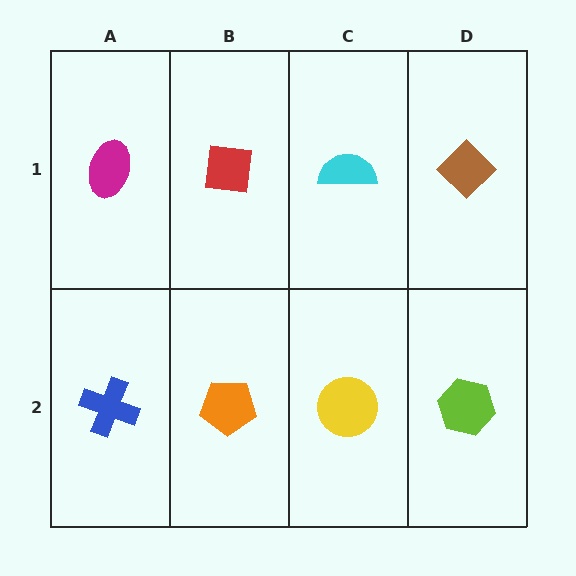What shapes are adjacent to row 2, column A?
A magenta ellipse (row 1, column A), an orange pentagon (row 2, column B).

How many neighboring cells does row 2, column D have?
2.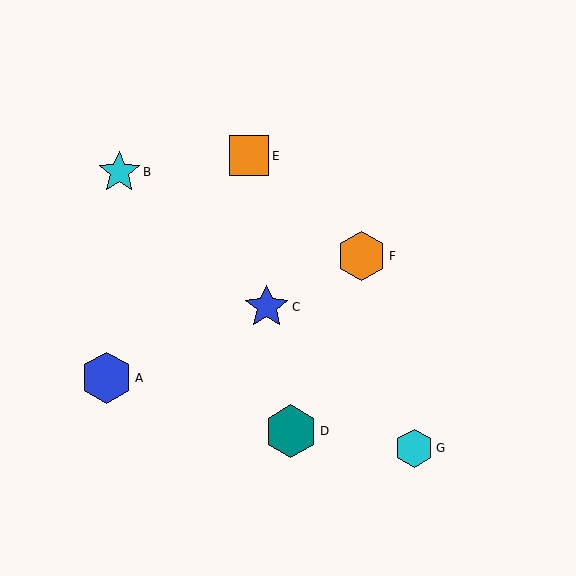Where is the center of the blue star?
The center of the blue star is at (267, 307).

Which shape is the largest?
The teal hexagon (labeled D) is the largest.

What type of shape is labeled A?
Shape A is a blue hexagon.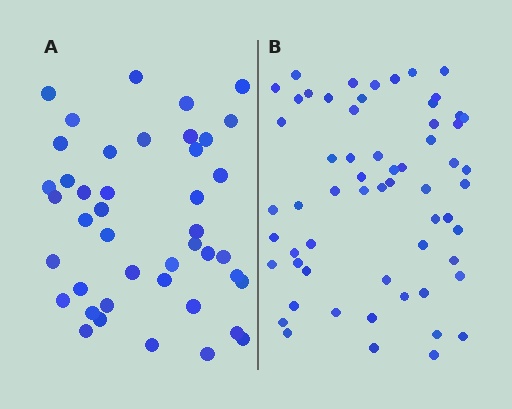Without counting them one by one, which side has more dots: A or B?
Region B (the right region) has more dots.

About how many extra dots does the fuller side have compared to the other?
Region B has approximately 15 more dots than region A.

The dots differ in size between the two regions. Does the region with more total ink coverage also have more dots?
No. Region A has more total ink coverage because its dots are larger, but region B actually contains more individual dots. Total area can be misleading — the number of items is what matters here.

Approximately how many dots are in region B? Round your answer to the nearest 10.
About 60 dots.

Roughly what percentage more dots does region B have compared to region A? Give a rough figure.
About 40% more.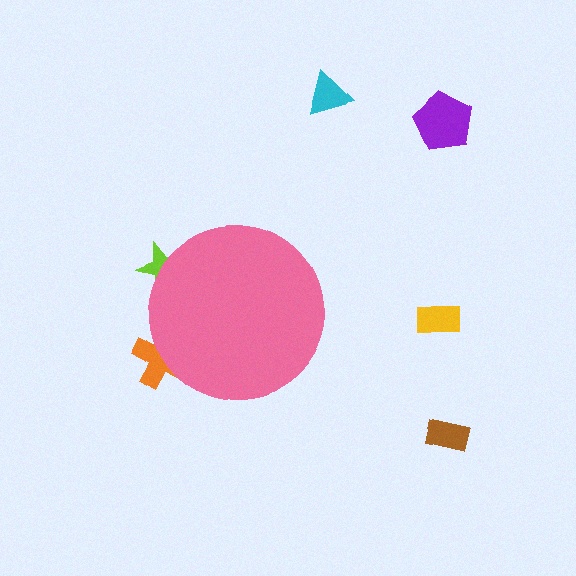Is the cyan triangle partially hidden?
No, the cyan triangle is fully visible.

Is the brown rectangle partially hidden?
No, the brown rectangle is fully visible.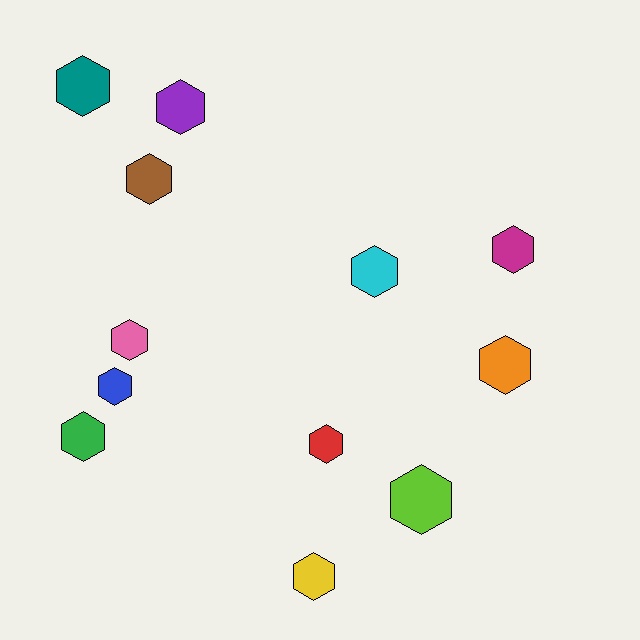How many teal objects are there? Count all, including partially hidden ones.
There is 1 teal object.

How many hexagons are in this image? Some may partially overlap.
There are 12 hexagons.